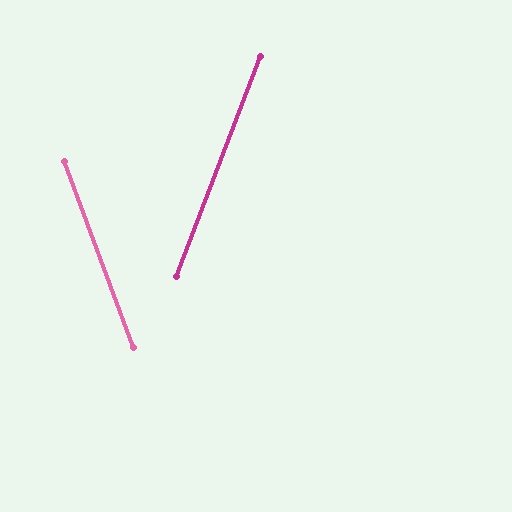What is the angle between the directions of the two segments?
Approximately 41 degrees.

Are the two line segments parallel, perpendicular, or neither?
Neither parallel nor perpendicular — they differ by about 41°.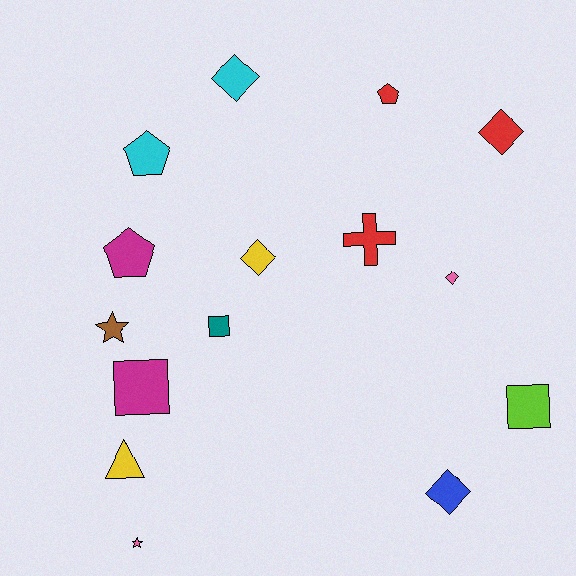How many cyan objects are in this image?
There are 2 cyan objects.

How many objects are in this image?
There are 15 objects.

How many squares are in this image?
There are 3 squares.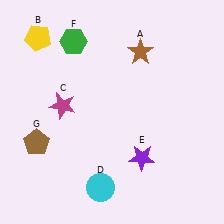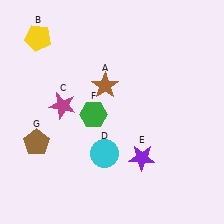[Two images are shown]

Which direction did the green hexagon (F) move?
The green hexagon (F) moved down.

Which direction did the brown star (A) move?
The brown star (A) moved left.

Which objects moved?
The objects that moved are: the brown star (A), the cyan circle (D), the green hexagon (F).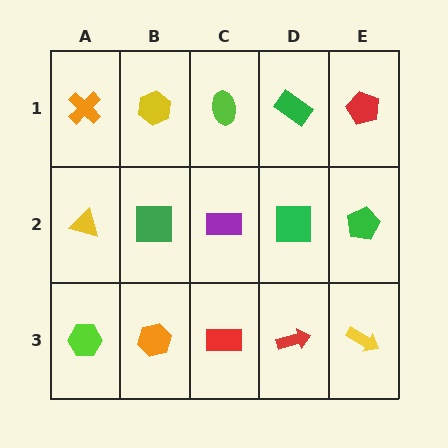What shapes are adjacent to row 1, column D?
A green square (row 2, column D), a lime ellipse (row 1, column C), a red pentagon (row 1, column E).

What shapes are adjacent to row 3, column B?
A green square (row 2, column B), a lime hexagon (row 3, column A), a red rectangle (row 3, column C).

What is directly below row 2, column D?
A red arrow.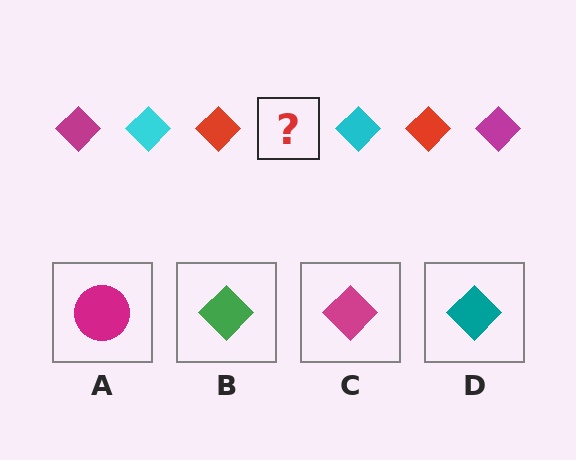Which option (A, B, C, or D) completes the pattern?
C.